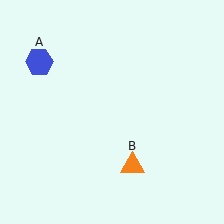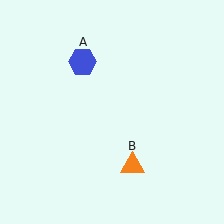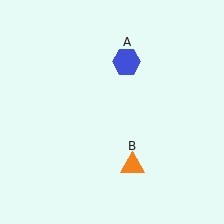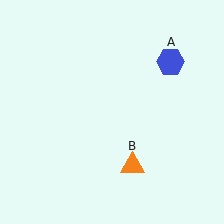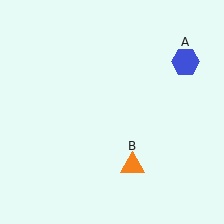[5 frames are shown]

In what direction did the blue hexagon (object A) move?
The blue hexagon (object A) moved right.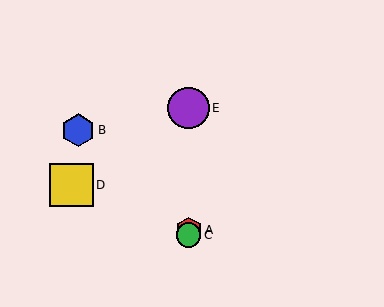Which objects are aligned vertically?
Objects A, C, E are aligned vertically.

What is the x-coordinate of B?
Object B is at x≈78.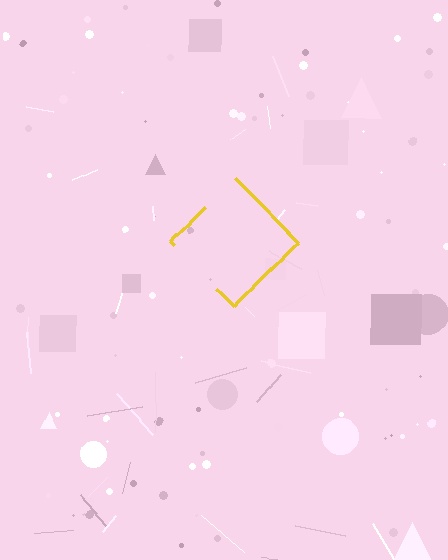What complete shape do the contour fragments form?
The contour fragments form a diamond.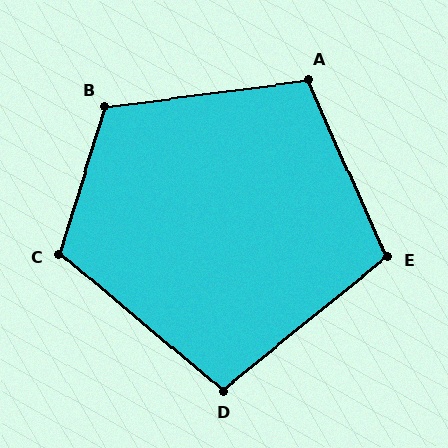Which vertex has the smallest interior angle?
D, at approximately 101 degrees.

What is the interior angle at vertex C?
Approximately 113 degrees (obtuse).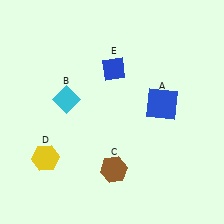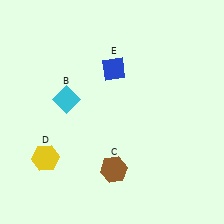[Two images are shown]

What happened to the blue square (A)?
The blue square (A) was removed in Image 2. It was in the top-right area of Image 1.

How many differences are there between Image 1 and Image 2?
There is 1 difference between the two images.